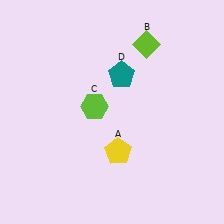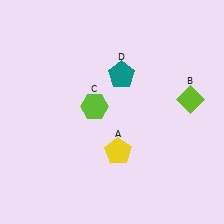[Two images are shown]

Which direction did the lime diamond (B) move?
The lime diamond (B) moved down.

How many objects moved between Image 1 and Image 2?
1 object moved between the two images.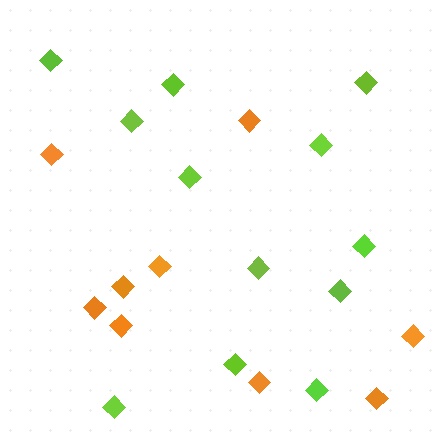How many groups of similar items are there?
There are 2 groups: one group of lime diamonds (12) and one group of orange diamonds (9).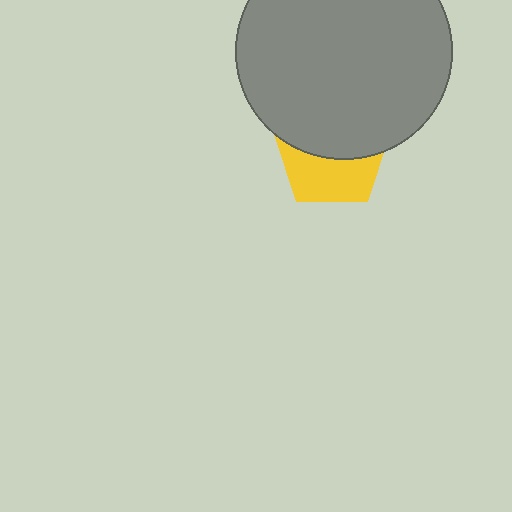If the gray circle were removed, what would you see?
You would see the complete yellow pentagon.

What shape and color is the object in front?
The object in front is a gray circle.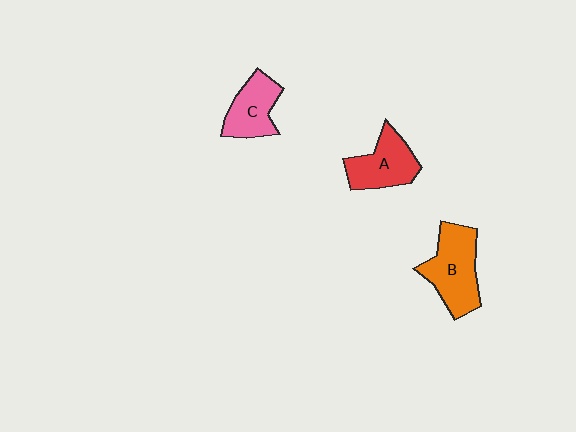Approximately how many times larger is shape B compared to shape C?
Approximately 1.4 times.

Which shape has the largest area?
Shape B (orange).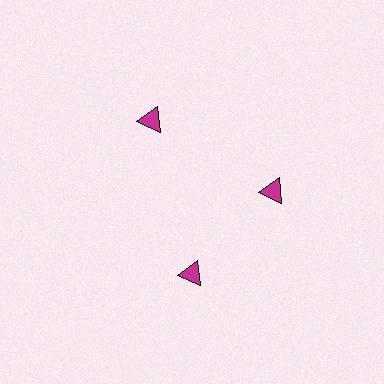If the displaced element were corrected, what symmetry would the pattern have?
It would have 3-fold rotational symmetry — the pattern would map onto itself every 120 degrees.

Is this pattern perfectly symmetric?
No. The 3 magenta triangles are arranged in a ring, but one element near the 7 o'clock position is rotated out of alignment along the ring, breaking the 3-fold rotational symmetry.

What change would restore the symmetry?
The symmetry would be restored by rotating it back into even spacing with its neighbors so that all 3 triangles sit at equal angles and equal distance from the center.